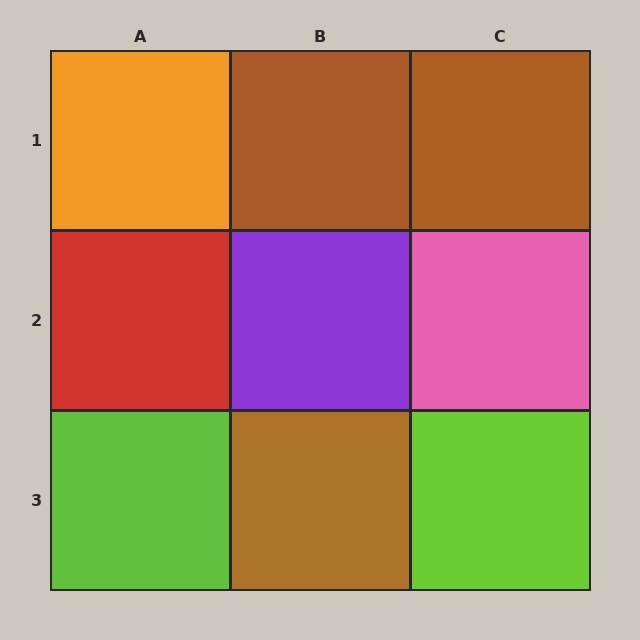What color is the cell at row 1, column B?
Brown.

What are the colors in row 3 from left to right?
Lime, brown, lime.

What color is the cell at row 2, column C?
Pink.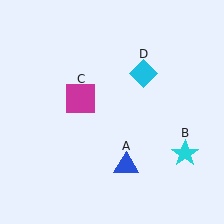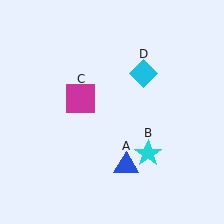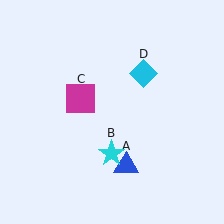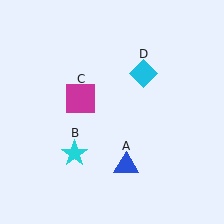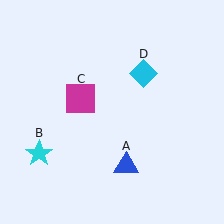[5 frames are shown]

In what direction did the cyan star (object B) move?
The cyan star (object B) moved left.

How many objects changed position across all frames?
1 object changed position: cyan star (object B).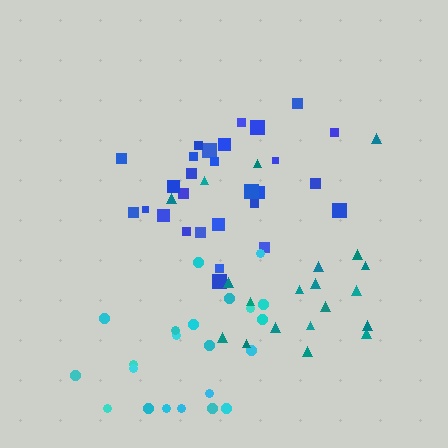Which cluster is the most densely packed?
Blue.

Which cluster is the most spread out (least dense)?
Cyan.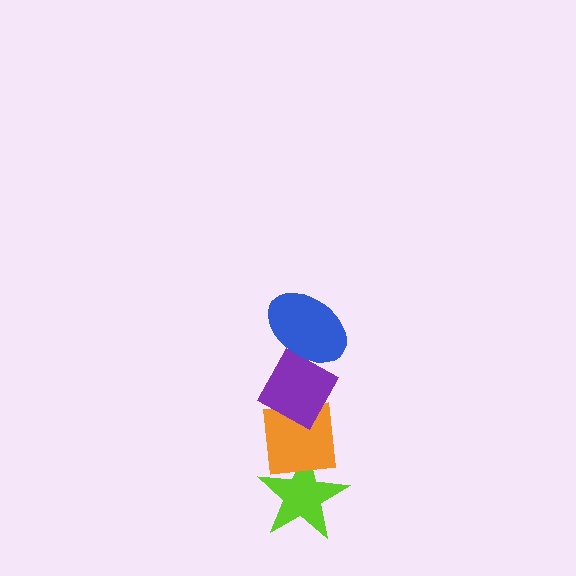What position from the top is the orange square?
The orange square is 3rd from the top.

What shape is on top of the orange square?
The purple diamond is on top of the orange square.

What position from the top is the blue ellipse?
The blue ellipse is 1st from the top.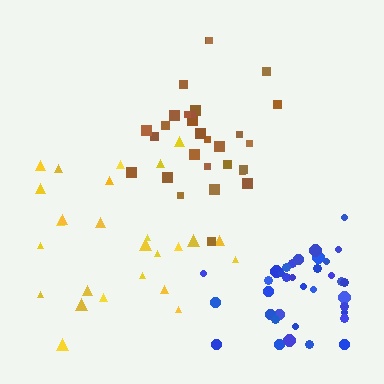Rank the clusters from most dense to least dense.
brown, blue, yellow.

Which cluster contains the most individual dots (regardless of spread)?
Blue (35).